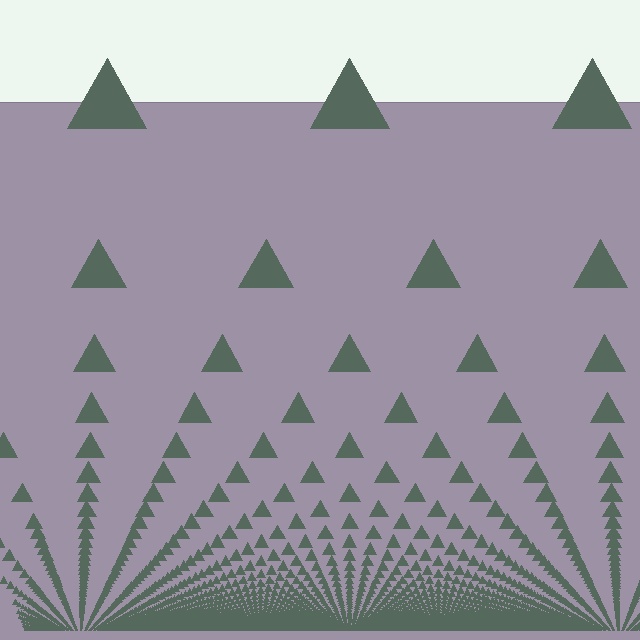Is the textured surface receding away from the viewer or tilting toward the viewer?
The surface appears to tilt toward the viewer. Texture elements get larger and sparser toward the top.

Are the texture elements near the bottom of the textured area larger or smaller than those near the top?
Smaller. The gradient is inverted — elements near the bottom are smaller and denser.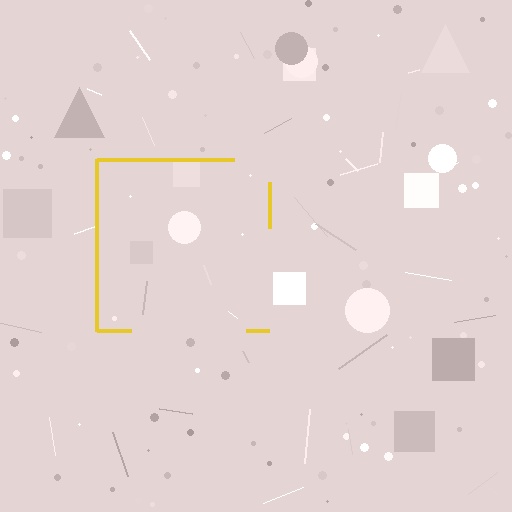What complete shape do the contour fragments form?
The contour fragments form a square.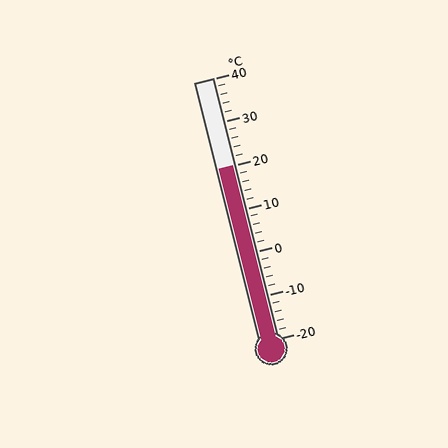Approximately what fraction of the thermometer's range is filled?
The thermometer is filled to approximately 65% of its range.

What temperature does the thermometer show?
The thermometer shows approximately 20°C.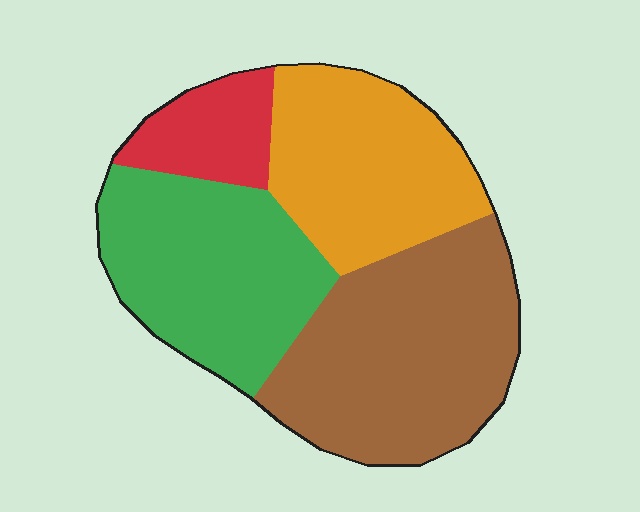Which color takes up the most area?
Brown, at roughly 35%.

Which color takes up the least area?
Red, at roughly 10%.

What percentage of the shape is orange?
Orange covers 26% of the shape.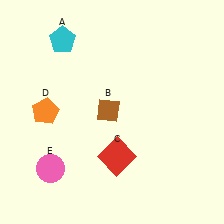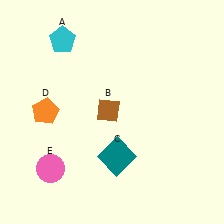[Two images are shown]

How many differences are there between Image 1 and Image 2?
There is 1 difference between the two images.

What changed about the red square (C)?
In Image 1, C is red. In Image 2, it changed to teal.